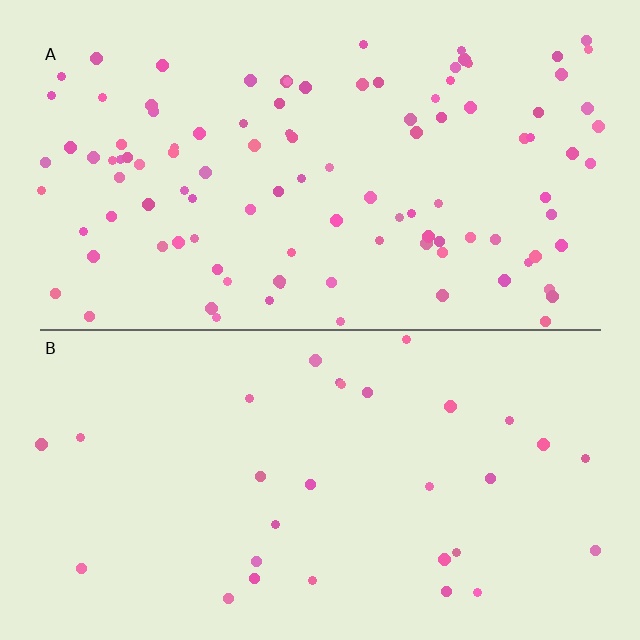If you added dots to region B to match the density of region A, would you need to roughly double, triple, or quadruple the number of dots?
Approximately quadruple.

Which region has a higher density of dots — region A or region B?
A (the top).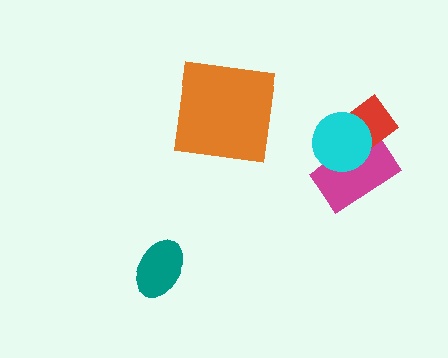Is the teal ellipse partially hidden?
No, no other shape covers it.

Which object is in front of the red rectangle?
The cyan circle is in front of the red rectangle.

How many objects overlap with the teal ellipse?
0 objects overlap with the teal ellipse.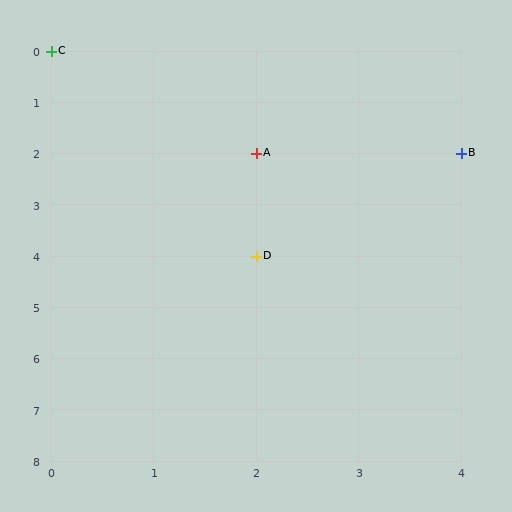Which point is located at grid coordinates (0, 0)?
Point C is at (0, 0).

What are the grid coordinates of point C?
Point C is at grid coordinates (0, 0).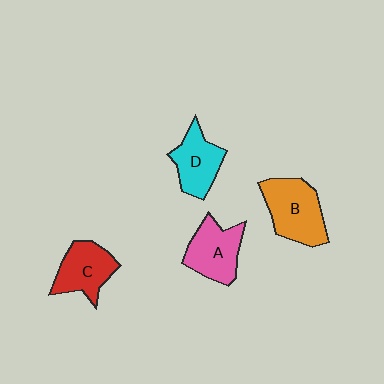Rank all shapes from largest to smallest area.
From largest to smallest: B (orange), A (pink), C (red), D (cyan).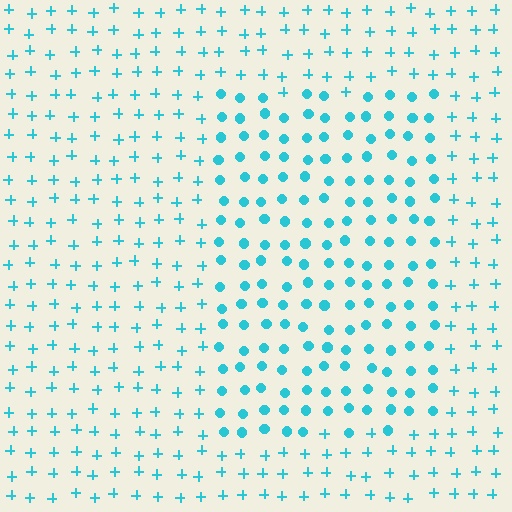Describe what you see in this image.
The image is filled with small cyan elements arranged in a uniform grid. A rectangle-shaped region contains circles, while the surrounding area contains plus signs. The boundary is defined purely by the change in element shape.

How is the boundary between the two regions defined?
The boundary is defined by a change in element shape: circles inside vs. plus signs outside. All elements share the same color and spacing.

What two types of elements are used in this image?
The image uses circles inside the rectangle region and plus signs outside it.